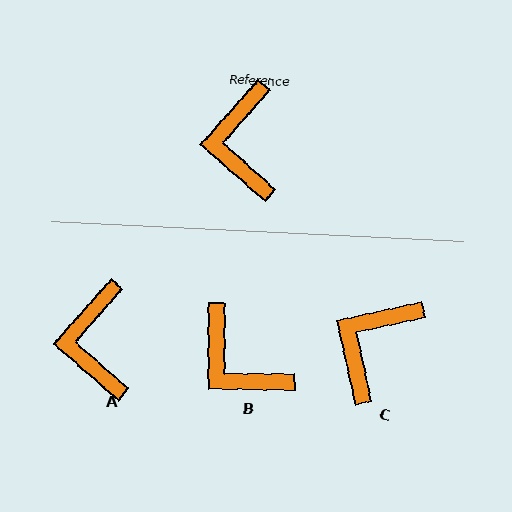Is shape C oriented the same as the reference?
No, it is off by about 36 degrees.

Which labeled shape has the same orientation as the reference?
A.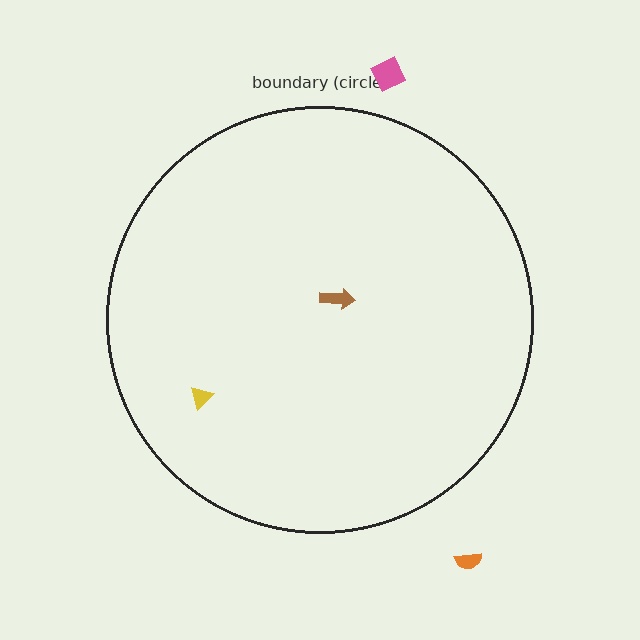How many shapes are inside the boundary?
2 inside, 2 outside.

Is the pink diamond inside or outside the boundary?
Outside.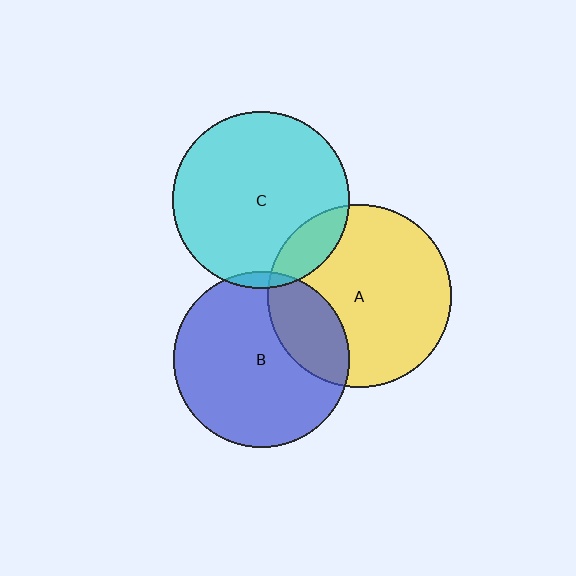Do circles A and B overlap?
Yes.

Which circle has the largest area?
Circle A (yellow).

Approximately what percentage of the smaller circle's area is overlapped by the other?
Approximately 25%.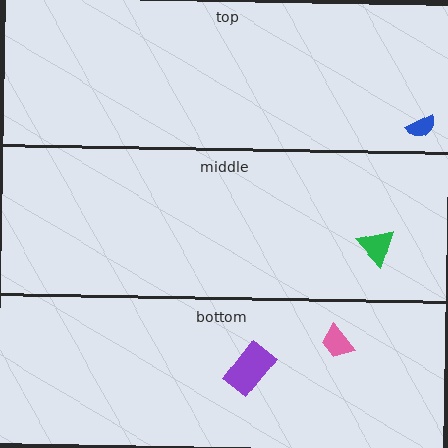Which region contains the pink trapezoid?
The bottom region.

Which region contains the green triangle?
The middle region.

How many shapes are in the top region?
1.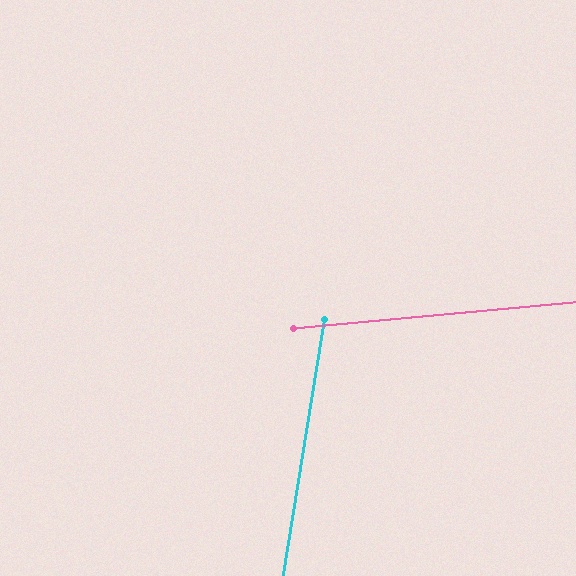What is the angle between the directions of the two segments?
Approximately 75 degrees.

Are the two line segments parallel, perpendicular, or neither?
Neither parallel nor perpendicular — they differ by about 75°.